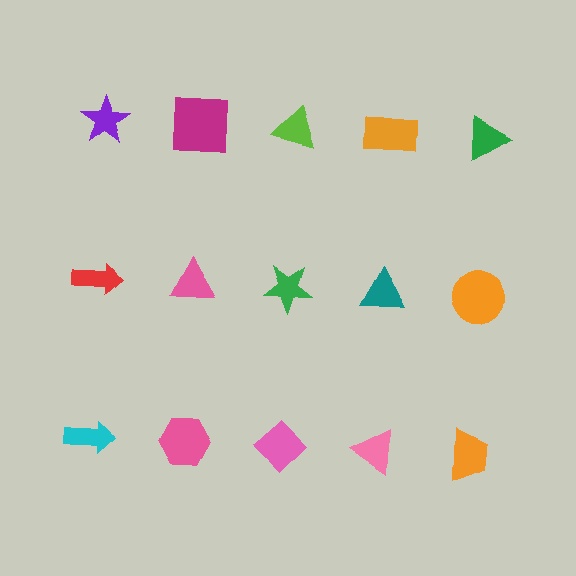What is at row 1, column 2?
A magenta square.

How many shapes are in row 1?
5 shapes.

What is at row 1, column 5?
A green triangle.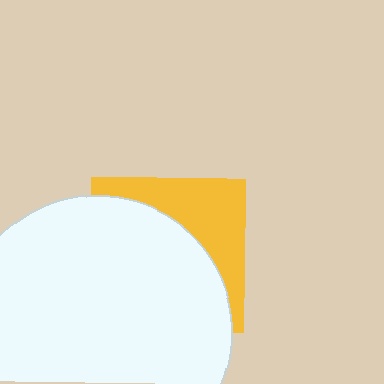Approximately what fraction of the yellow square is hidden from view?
Roughly 65% of the yellow square is hidden behind the white circle.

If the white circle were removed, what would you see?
You would see the complete yellow square.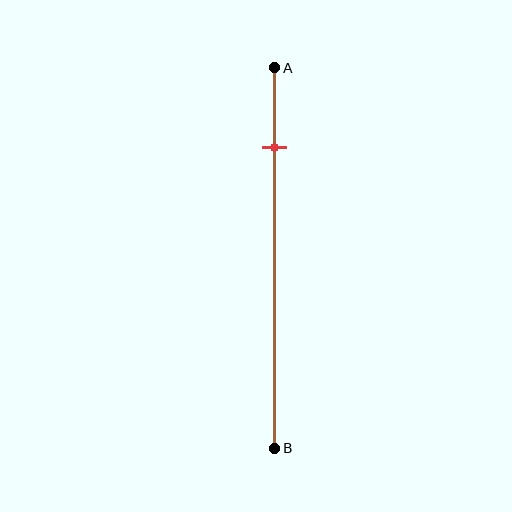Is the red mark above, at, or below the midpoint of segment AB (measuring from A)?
The red mark is above the midpoint of segment AB.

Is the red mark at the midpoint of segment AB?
No, the mark is at about 20% from A, not at the 50% midpoint.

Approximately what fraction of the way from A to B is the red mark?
The red mark is approximately 20% of the way from A to B.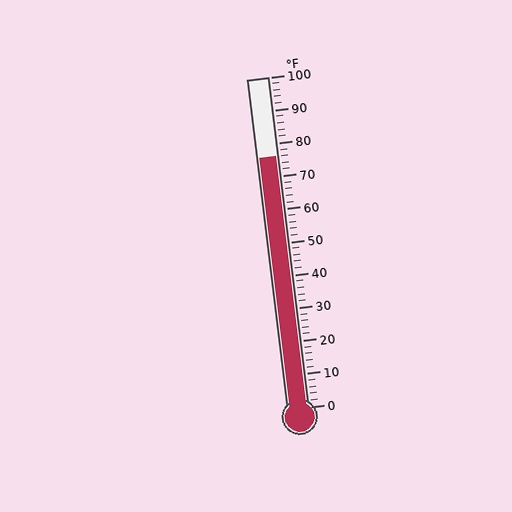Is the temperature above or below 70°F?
The temperature is above 70°F.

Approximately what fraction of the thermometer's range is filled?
The thermometer is filled to approximately 75% of its range.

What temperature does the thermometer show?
The thermometer shows approximately 76°F.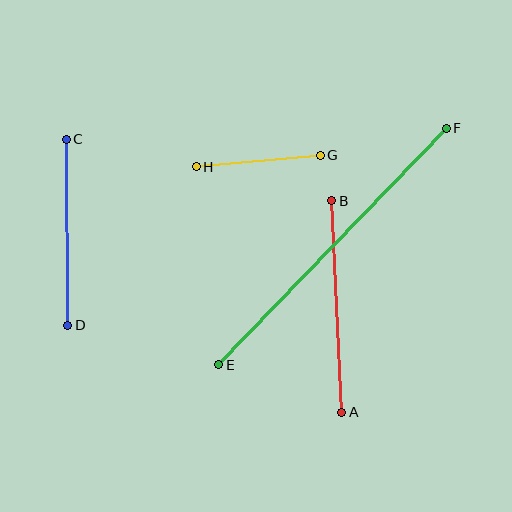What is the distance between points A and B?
The distance is approximately 212 pixels.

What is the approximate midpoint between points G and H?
The midpoint is at approximately (258, 161) pixels.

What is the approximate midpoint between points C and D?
The midpoint is at approximately (67, 232) pixels.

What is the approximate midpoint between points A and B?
The midpoint is at approximately (337, 306) pixels.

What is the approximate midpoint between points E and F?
The midpoint is at approximately (333, 246) pixels.